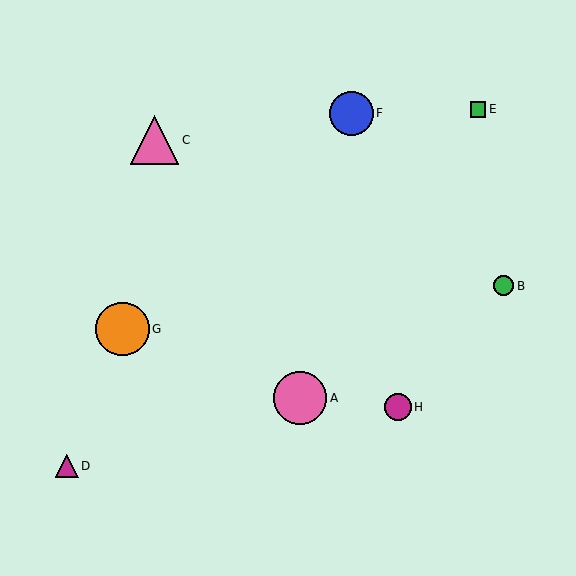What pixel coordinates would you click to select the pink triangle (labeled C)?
Click at (155, 140) to select the pink triangle C.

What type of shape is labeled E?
Shape E is a green square.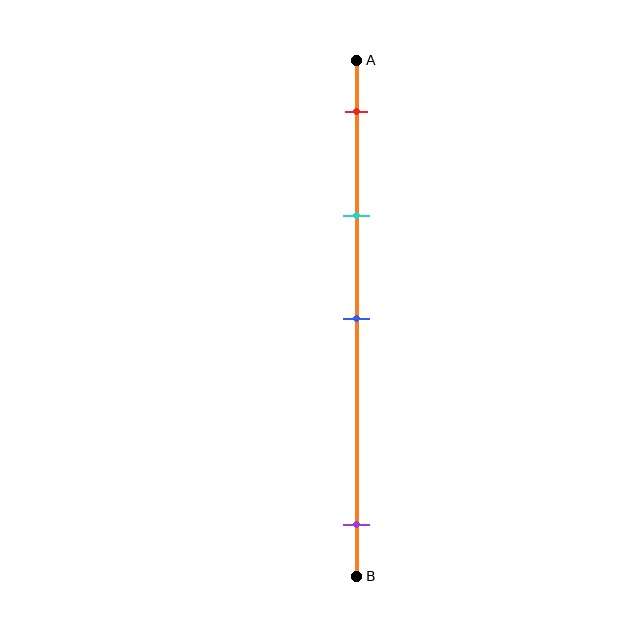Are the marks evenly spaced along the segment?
No, the marks are not evenly spaced.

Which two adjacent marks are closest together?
The red and cyan marks are the closest adjacent pair.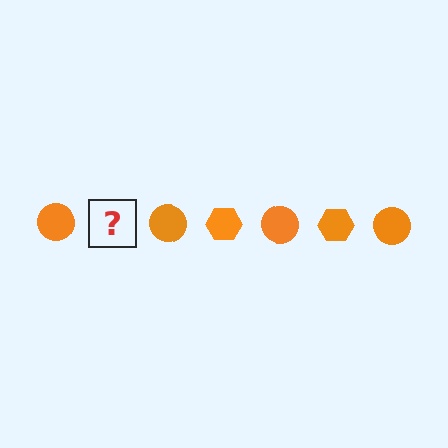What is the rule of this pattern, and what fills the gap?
The rule is that the pattern cycles through circle, hexagon shapes in orange. The gap should be filled with an orange hexagon.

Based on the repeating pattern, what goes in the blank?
The blank should be an orange hexagon.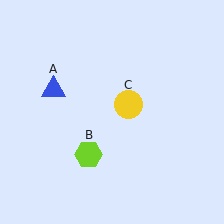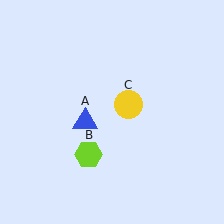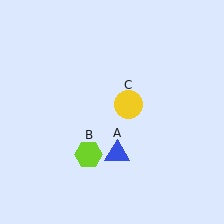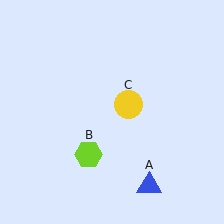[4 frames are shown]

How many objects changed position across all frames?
1 object changed position: blue triangle (object A).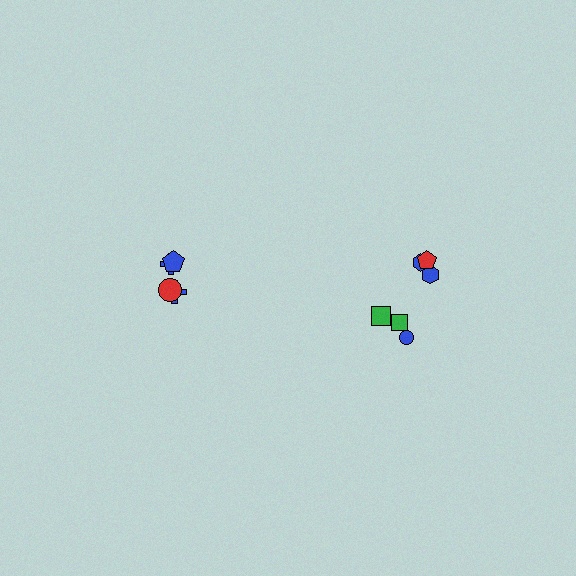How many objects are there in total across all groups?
There are 10 objects.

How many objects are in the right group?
There are 6 objects.